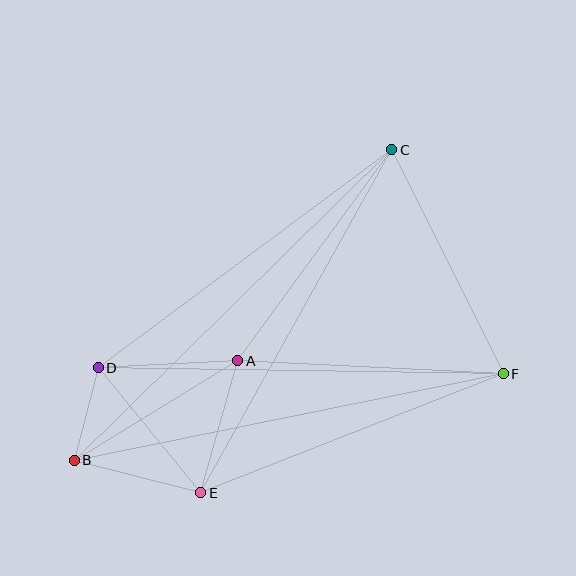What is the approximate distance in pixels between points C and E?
The distance between C and E is approximately 392 pixels.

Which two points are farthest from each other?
Points B and C are farthest from each other.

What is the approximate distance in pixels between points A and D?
The distance between A and D is approximately 140 pixels.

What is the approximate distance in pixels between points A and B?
The distance between A and B is approximately 192 pixels.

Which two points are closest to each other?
Points B and D are closest to each other.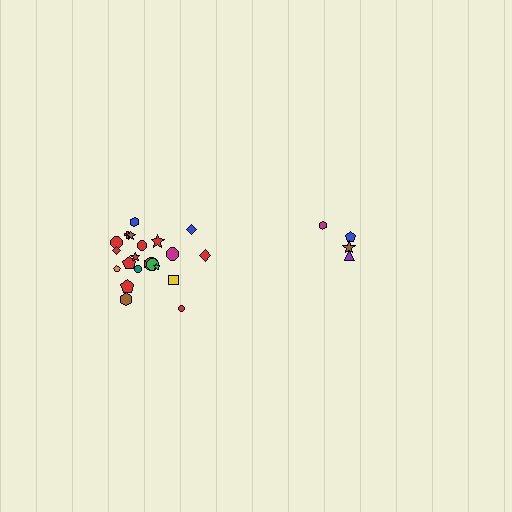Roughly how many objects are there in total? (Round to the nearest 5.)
Roughly 25 objects in total.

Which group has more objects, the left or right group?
The left group.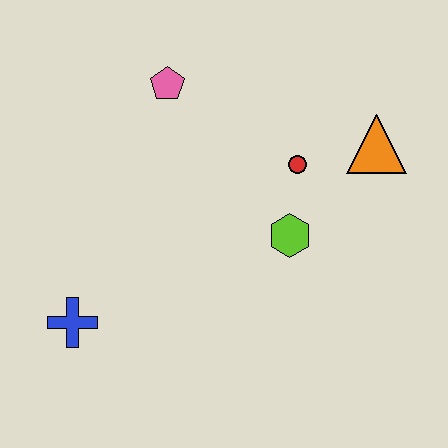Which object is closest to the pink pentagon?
The red circle is closest to the pink pentagon.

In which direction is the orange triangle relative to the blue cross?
The orange triangle is to the right of the blue cross.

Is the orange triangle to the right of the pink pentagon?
Yes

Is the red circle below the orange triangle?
Yes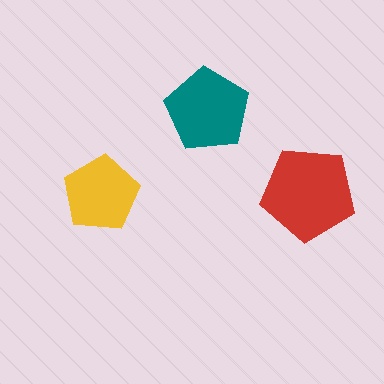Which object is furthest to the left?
The yellow pentagon is leftmost.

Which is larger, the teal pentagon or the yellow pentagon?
The teal one.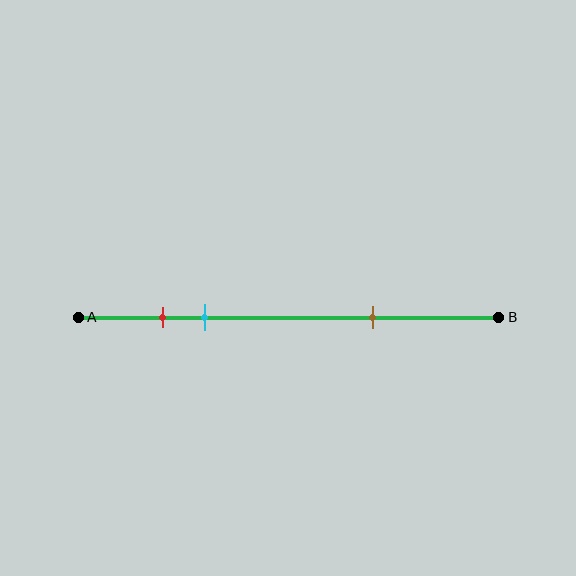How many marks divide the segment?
There are 3 marks dividing the segment.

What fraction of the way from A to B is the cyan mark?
The cyan mark is approximately 30% (0.3) of the way from A to B.